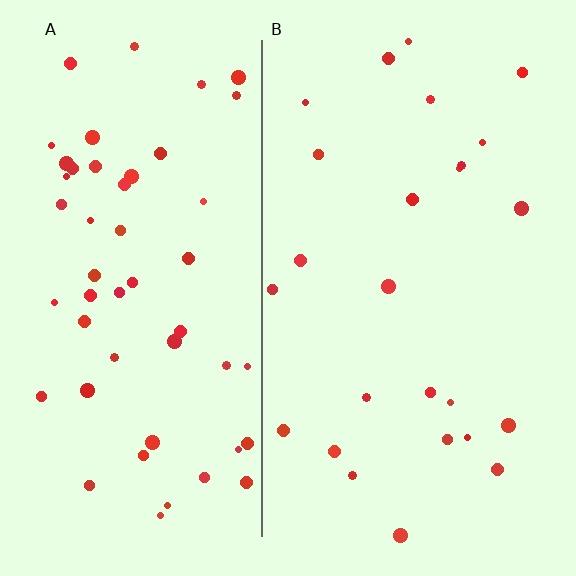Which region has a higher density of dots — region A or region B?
A (the left).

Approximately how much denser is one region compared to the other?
Approximately 2.0× — region A over region B.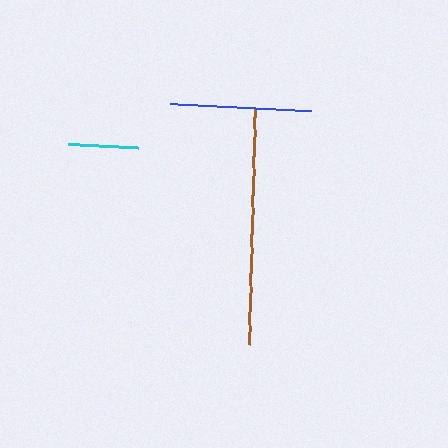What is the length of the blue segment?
The blue segment is approximately 141 pixels long.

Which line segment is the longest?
The brown line is the longest at approximately 235 pixels.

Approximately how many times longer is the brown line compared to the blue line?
The brown line is approximately 1.7 times the length of the blue line.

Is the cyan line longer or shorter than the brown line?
The brown line is longer than the cyan line.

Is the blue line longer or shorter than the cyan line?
The blue line is longer than the cyan line.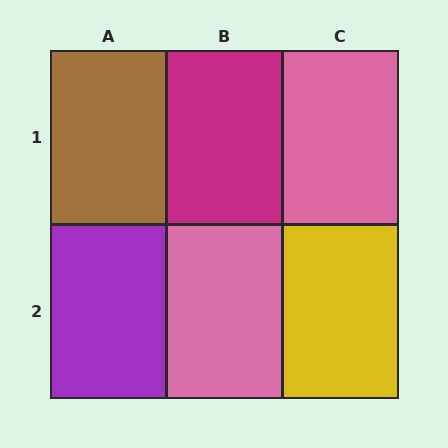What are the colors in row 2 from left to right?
Purple, pink, yellow.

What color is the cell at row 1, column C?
Pink.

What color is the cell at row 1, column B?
Magenta.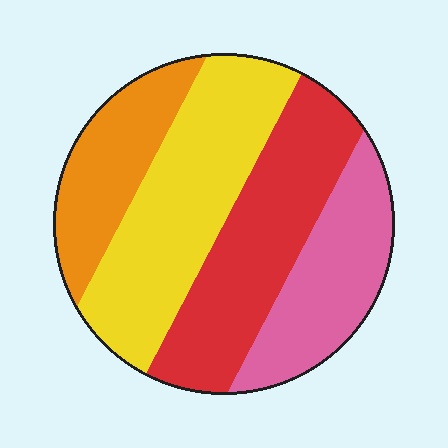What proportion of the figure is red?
Red takes up between a sixth and a third of the figure.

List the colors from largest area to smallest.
From largest to smallest: yellow, red, pink, orange.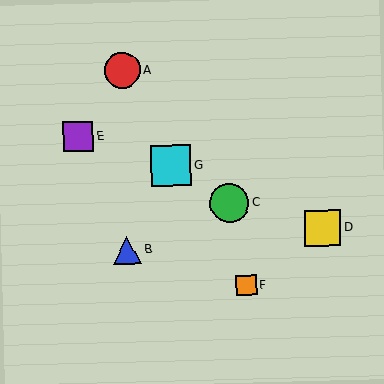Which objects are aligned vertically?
Objects A, B are aligned vertically.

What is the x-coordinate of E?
Object E is at x≈78.